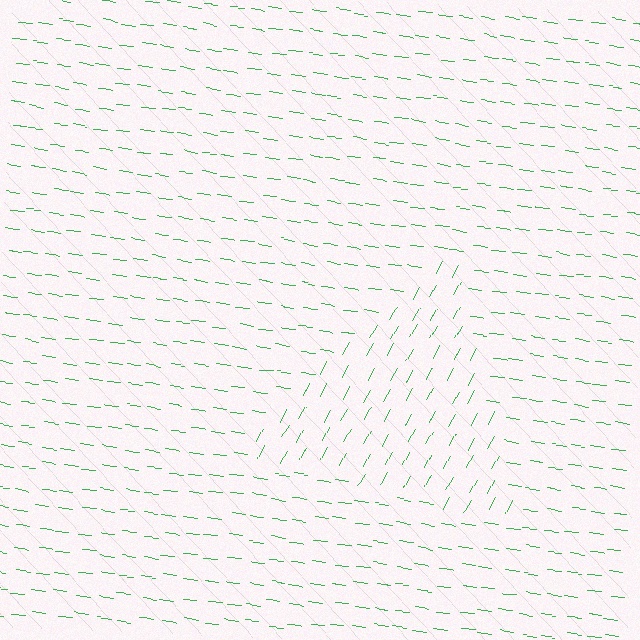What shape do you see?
I see a triangle.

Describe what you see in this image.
The image is filled with small green line segments. A triangle region in the image has lines oriented differently from the surrounding lines, creating a visible texture boundary.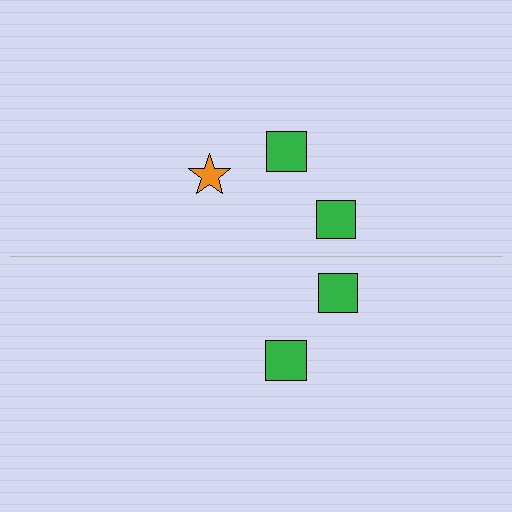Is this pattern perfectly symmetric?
No, the pattern is not perfectly symmetric. A orange star is missing from the bottom side.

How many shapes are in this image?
There are 5 shapes in this image.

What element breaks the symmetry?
A orange star is missing from the bottom side.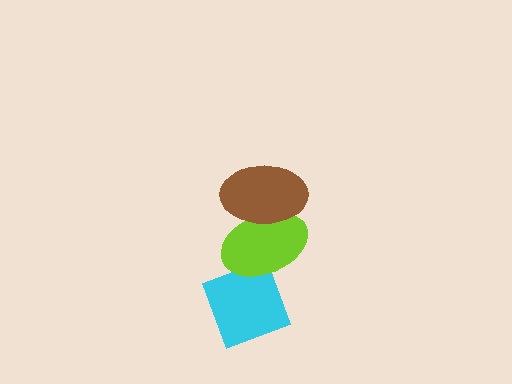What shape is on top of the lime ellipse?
The brown ellipse is on top of the lime ellipse.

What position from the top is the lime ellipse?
The lime ellipse is 2nd from the top.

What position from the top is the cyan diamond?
The cyan diamond is 3rd from the top.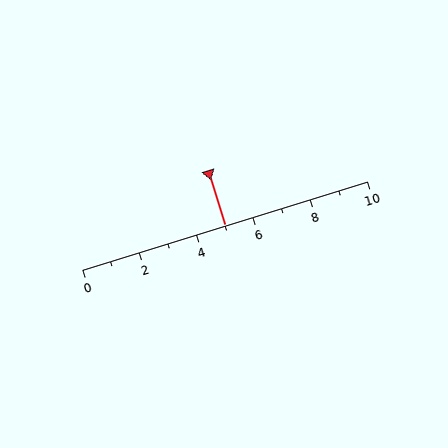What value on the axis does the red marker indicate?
The marker indicates approximately 5.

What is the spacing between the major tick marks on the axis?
The major ticks are spaced 2 apart.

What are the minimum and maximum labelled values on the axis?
The axis runs from 0 to 10.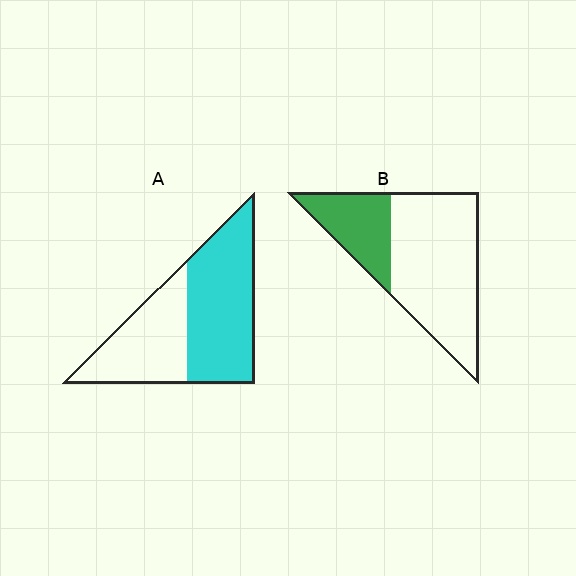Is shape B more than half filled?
No.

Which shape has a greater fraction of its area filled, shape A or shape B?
Shape A.